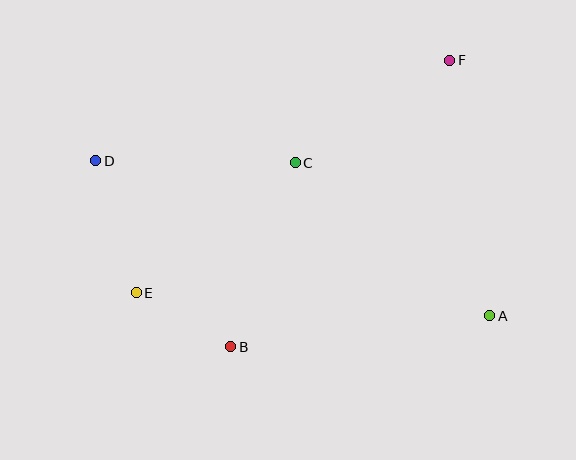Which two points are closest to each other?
Points B and E are closest to each other.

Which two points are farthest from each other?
Points A and D are farthest from each other.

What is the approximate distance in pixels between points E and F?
The distance between E and F is approximately 390 pixels.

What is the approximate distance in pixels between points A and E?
The distance between A and E is approximately 354 pixels.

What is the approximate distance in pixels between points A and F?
The distance between A and F is approximately 259 pixels.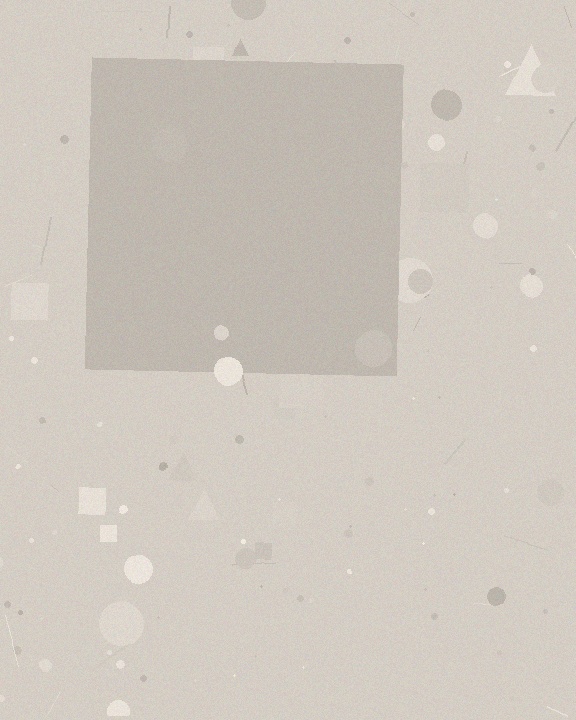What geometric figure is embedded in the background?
A square is embedded in the background.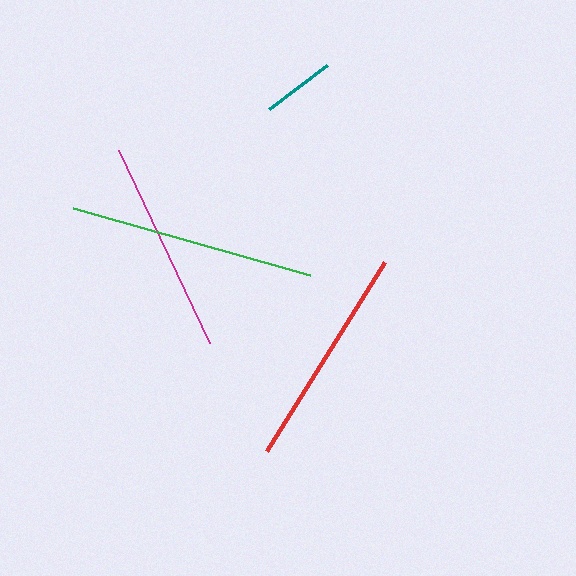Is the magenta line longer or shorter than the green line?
The green line is longer than the magenta line.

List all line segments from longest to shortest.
From longest to shortest: green, red, magenta, teal.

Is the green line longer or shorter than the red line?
The green line is longer than the red line.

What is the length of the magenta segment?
The magenta segment is approximately 213 pixels long.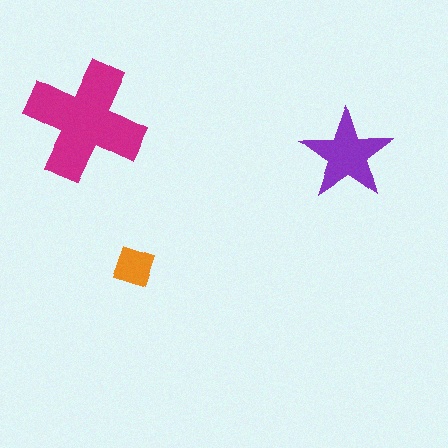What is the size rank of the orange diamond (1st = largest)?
3rd.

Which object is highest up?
The magenta cross is topmost.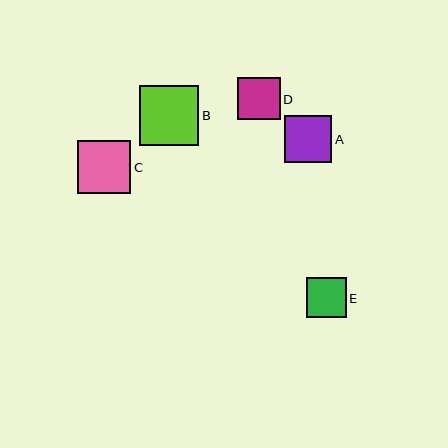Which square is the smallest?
Square E is the smallest with a size of approximately 40 pixels.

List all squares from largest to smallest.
From largest to smallest: B, C, A, D, E.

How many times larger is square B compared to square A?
Square B is approximately 1.3 times the size of square A.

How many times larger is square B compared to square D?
Square B is approximately 1.4 times the size of square D.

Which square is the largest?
Square B is the largest with a size of approximately 60 pixels.